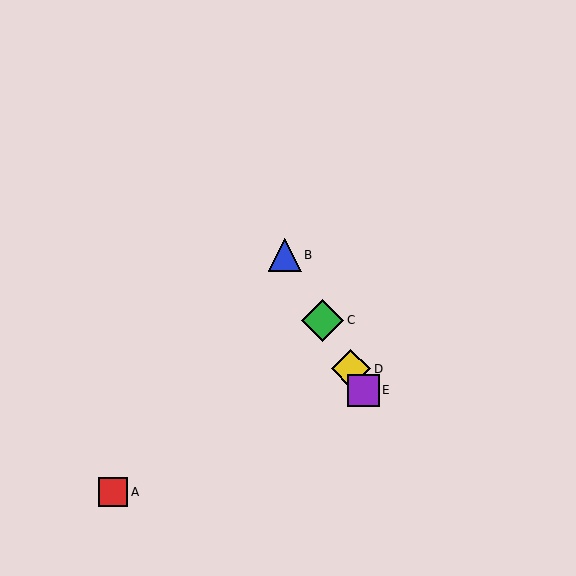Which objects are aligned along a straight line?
Objects B, C, D, E are aligned along a straight line.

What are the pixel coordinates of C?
Object C is at (323, 320).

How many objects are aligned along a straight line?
4 objects (B, C, D, E) are aligned along a straight line.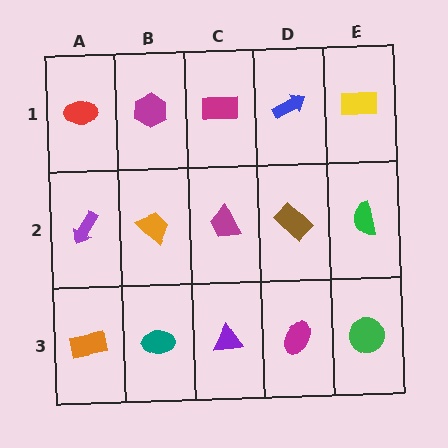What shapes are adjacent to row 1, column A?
A purple arrow (row 2, column A), a magenta hexagon (row 1, column B).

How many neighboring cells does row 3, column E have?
2.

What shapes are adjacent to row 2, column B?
A magenta hexagon (row 1, column B), a teal ellipse (row 3, column B), a purple arrow (row 2, column A), a magenta trapezoid (row 2, column C).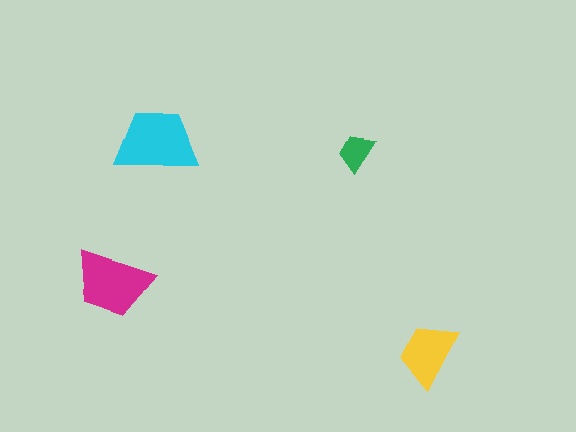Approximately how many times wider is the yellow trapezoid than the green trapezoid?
About 1.5 times wider.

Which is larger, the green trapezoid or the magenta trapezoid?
The magenta one.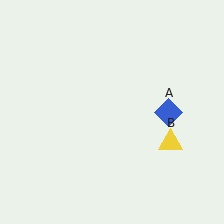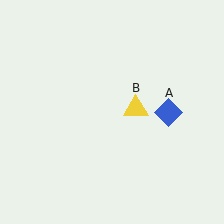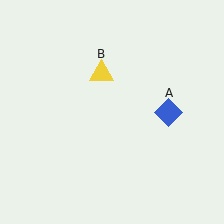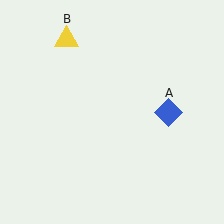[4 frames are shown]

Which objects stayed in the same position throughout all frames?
Blue diamond (object A) remained stationary.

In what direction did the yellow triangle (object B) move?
The yellow triangle (object B) moved up and to the left.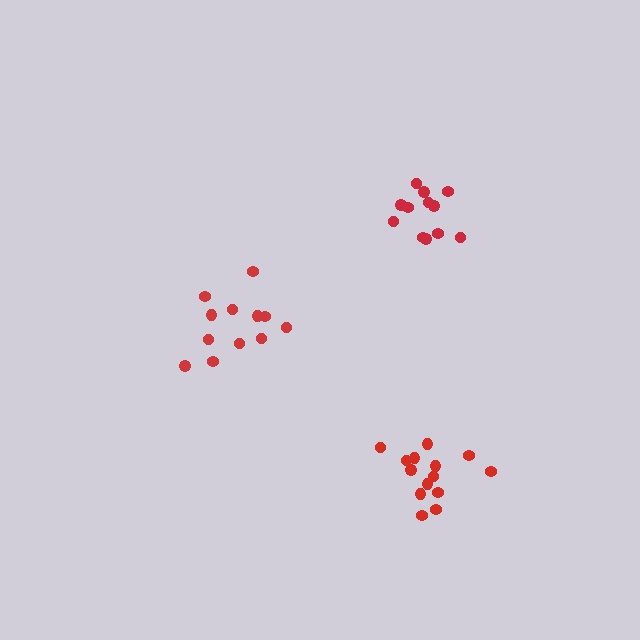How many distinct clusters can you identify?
There are 3 distinct clusters.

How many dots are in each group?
Group 1: 12 dots, Group 2: 12 dots, Group 3: 14 dots (38 total).